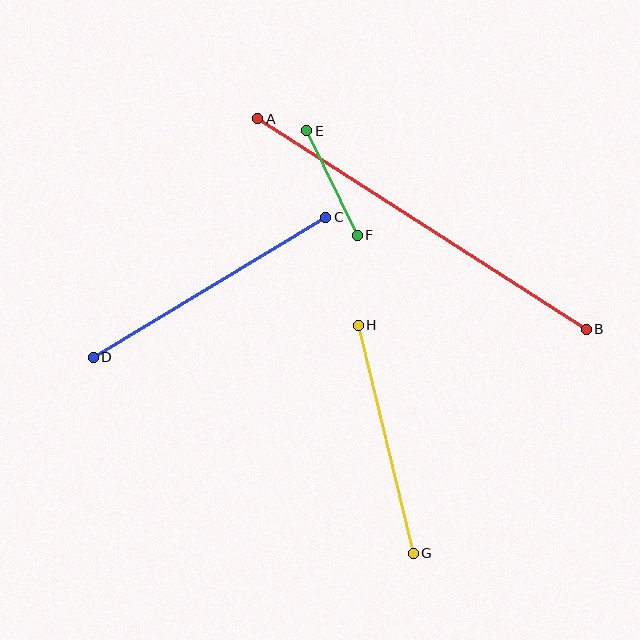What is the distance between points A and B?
The distance is approximately 390 pixels.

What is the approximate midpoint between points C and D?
The midpoint is at approximately (209, 287) pixels.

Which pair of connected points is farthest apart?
Points A and B are farthest apart.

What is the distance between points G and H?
The distance is approximately 235 pixels.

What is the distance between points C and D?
The distance is approximately 271 pixels.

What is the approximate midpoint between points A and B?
The midpoint is at approximately (422, 224) pixels.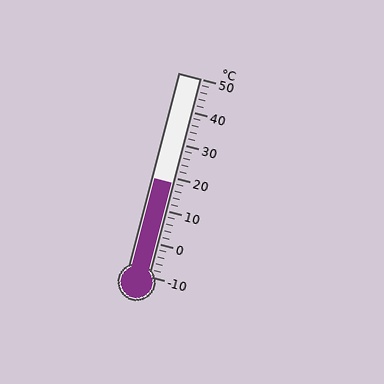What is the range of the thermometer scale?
The thermometer scale ranges from -10°C to 50°C.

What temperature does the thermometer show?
The thermometer shows approximately 18°C.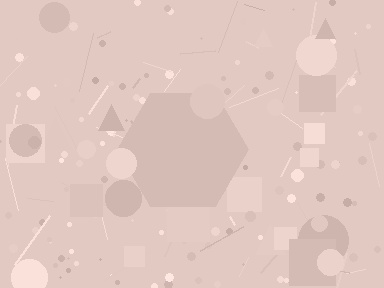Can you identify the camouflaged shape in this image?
The camouflaged shape is a hexagon.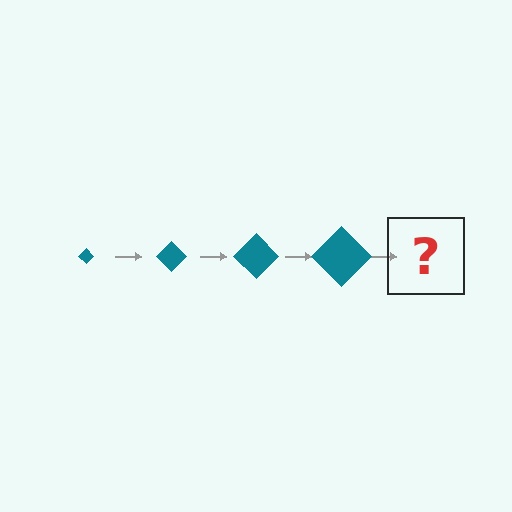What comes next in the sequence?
The next element should be a teal diamond, larger than the previous one.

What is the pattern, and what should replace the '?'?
The pattern is that the diamond gets progressively larger each step. The '?' should be a teal diamond, larger than the previous one.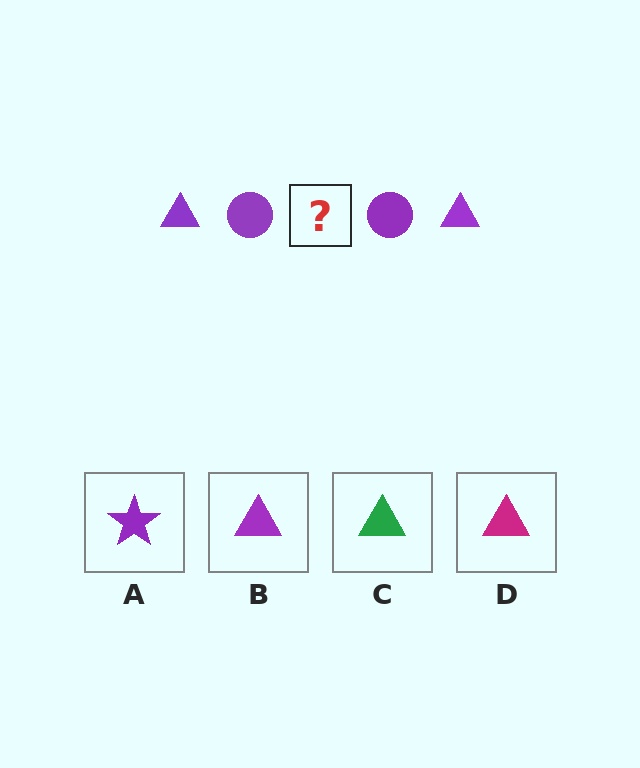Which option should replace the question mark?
Option B.